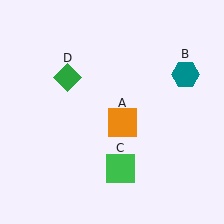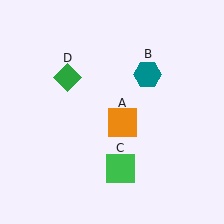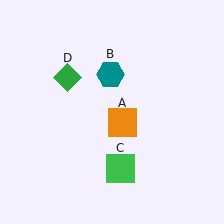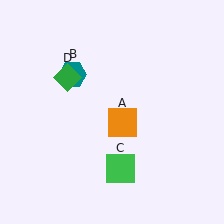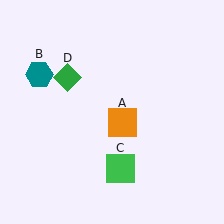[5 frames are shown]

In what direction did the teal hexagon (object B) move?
The teal hexagon (object B) moved left.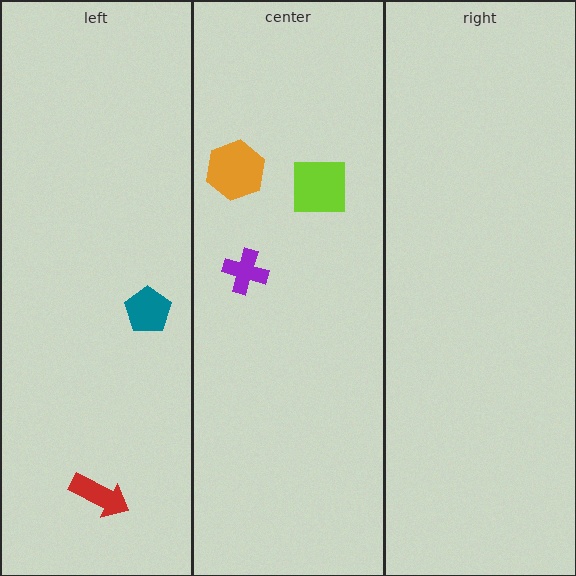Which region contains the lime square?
The center region.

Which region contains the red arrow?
The left region.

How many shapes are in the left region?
2.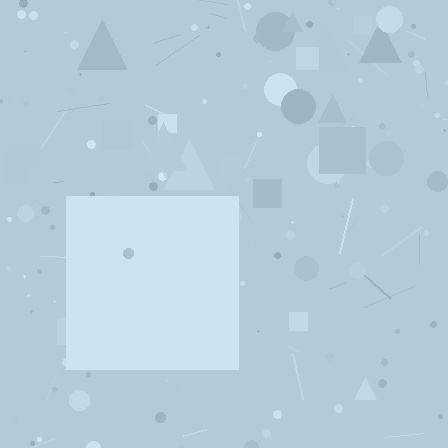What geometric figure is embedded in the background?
A square is embedded in the background.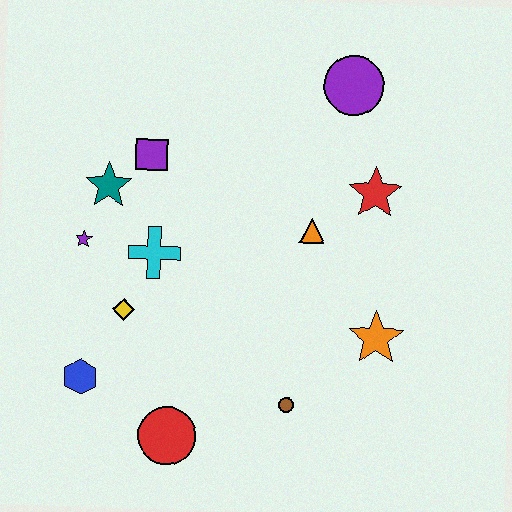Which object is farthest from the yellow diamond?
The purple circle is farthest from the yellow diamond.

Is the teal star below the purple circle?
Yes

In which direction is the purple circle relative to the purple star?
The purple circle is to the right of the purple star.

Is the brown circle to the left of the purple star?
No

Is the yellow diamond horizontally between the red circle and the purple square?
No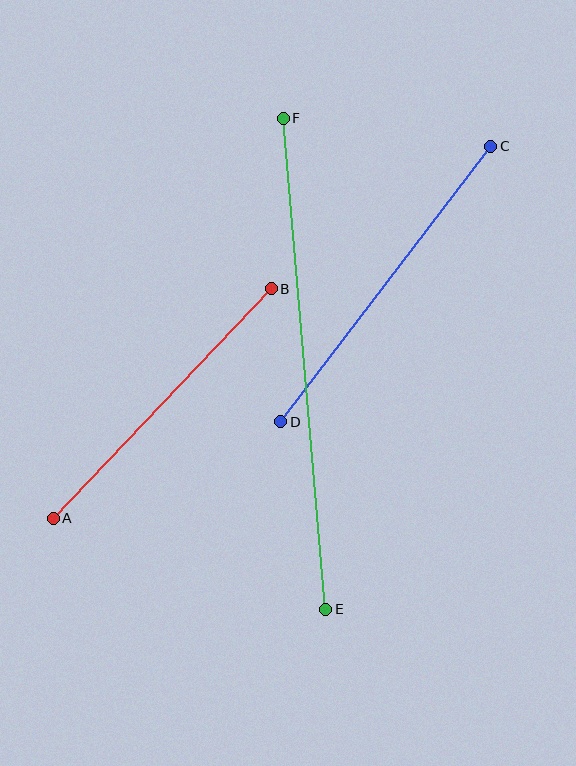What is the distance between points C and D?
The distance is approximately 346 pixels.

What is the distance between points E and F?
The distance is approximately 493 pixels.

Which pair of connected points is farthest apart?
Points E and F are farthest apart.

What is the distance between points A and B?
The distance is approximately 316 pixels.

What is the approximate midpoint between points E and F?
The midpoint is at approximately (304, 364) pixels.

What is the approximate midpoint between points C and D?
The midpoint is at approximately (386, 284) pixels.